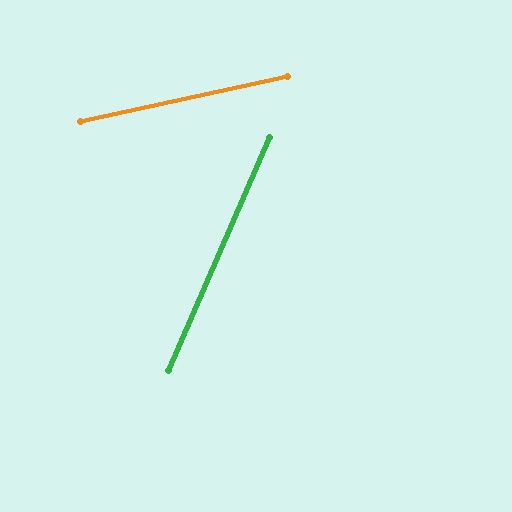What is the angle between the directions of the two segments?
Approximately 55 degrees.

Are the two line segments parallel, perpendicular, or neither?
Neither parallel nor perpendicular — they differ by about 55°.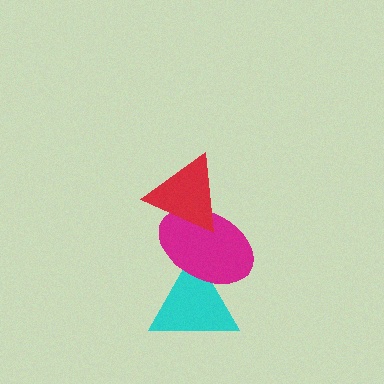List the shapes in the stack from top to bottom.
From top to bottom: the red triangle, the magenta ellipse, the cyan triangle.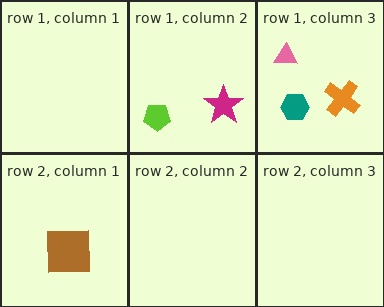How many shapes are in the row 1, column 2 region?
2.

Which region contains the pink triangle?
The row 1, column 3 region.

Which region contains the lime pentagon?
The row 1, column 2 region.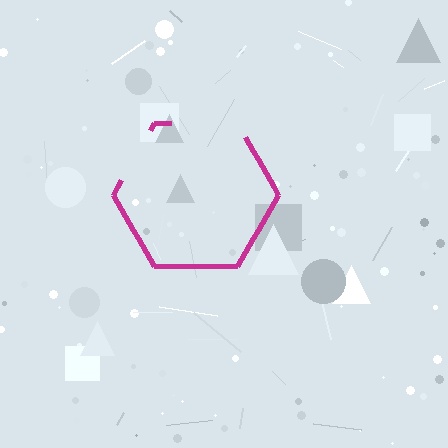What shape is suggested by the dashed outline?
The dashed outline suggests a hexagon.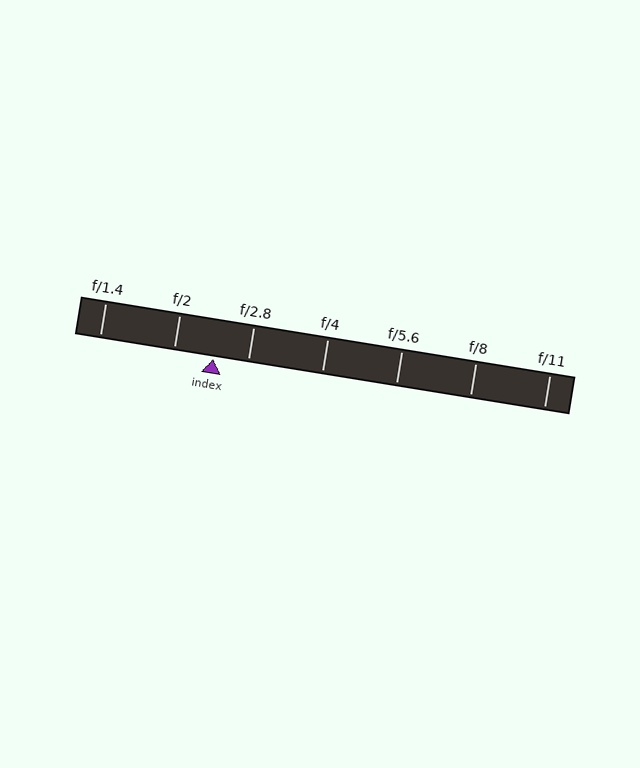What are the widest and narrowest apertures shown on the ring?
The widest aperture shown is f/1.4 and the narrowest is f/11.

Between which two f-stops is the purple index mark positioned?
The index mark is between f/2 and f/2.8.